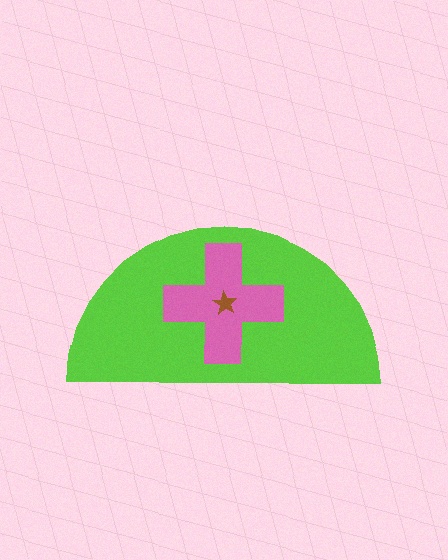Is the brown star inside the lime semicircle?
Yes.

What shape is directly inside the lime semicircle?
The pink cross.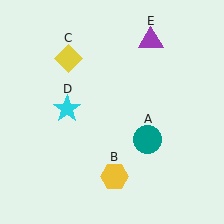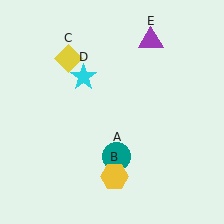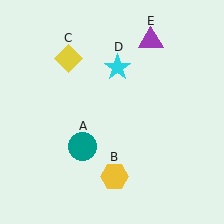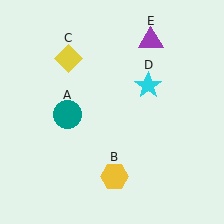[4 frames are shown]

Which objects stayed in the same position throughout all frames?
Yellow hexagon (object B) and yellow diamond (object C) and purple triangle (object E) remained stationary.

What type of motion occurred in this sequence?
The teal circle (object A), cyan star (object D) rotated clockwise around the center of the scene.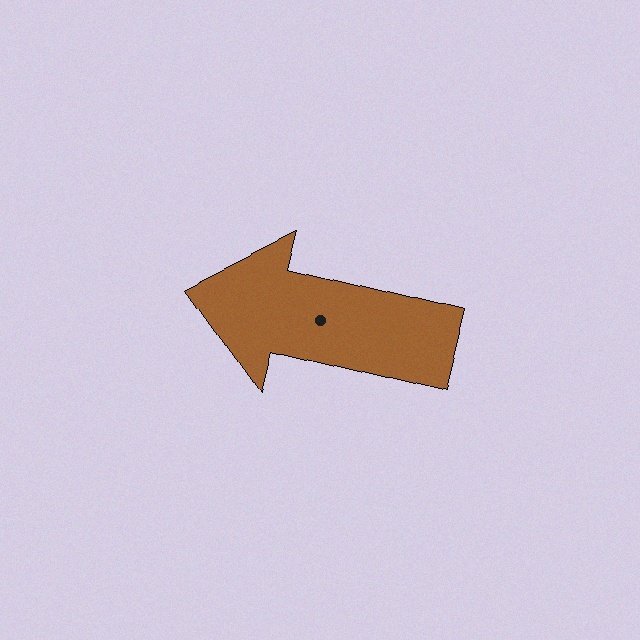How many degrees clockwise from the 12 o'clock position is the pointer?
Approximately 284 degrees.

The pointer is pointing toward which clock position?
Roughly 9 o'clock.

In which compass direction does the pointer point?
West.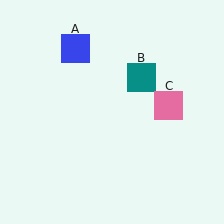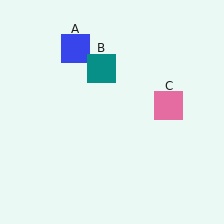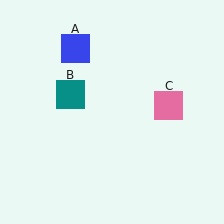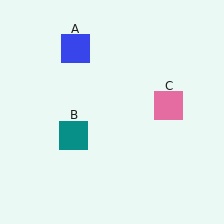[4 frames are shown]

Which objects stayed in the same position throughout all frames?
Blue square (object A) and pink square (object C) remained stationary.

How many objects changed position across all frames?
1 object changed position: teal square (object B).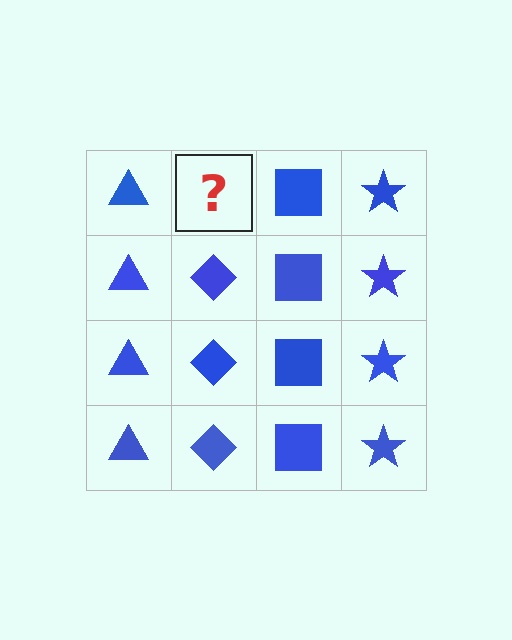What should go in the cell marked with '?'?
The missing cell should contain a blue diamond.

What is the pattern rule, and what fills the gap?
The rule is that each column has a consistent shape. The gap should be filled with a blue diamond.